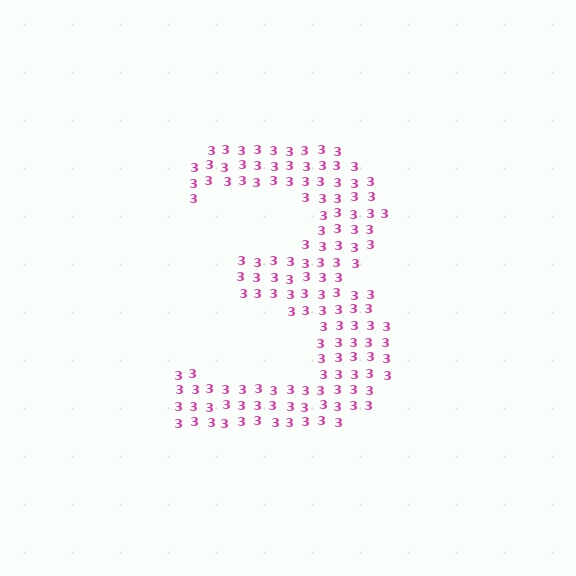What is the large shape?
The large shape is the digit 3.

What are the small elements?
The small elements are digit 3's.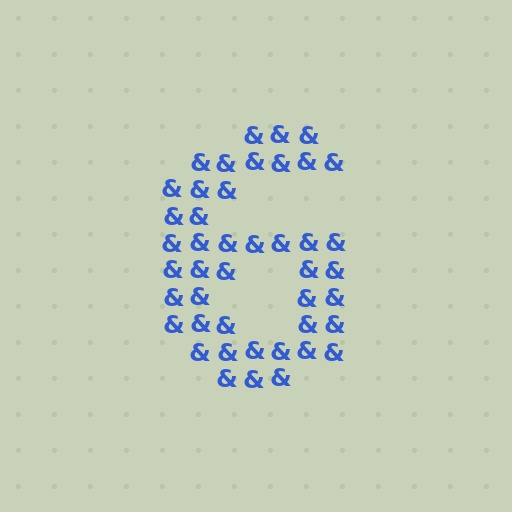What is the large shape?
The large shape is the digit 6.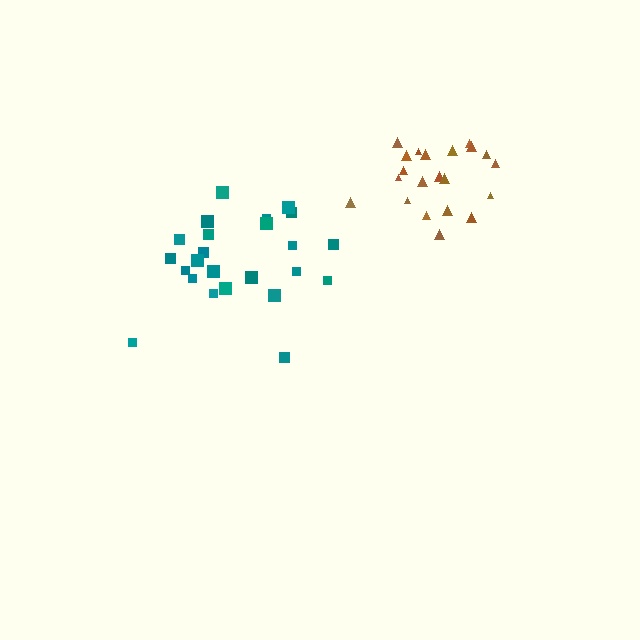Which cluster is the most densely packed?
Brown.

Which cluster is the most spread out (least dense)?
Teal.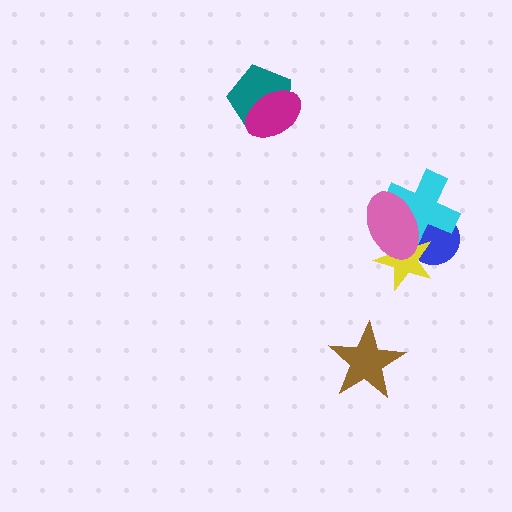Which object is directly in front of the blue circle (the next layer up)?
The yellow star is directly in front of the blue circle.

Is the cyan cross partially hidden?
Yes, it is partially covered by another shape.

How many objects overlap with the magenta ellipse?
1 object overlaps with the magenta ellipse.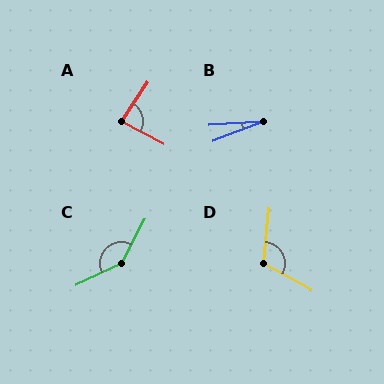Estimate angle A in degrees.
Approximately 84 degrees.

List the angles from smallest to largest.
B (18°), A (84°), D (114°), C (143°).